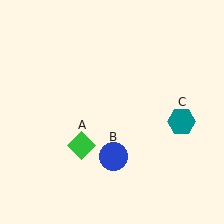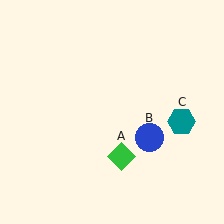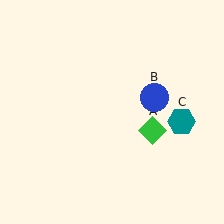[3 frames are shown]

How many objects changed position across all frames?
2 objects changed position: green diamond (object A), blue circle (object B).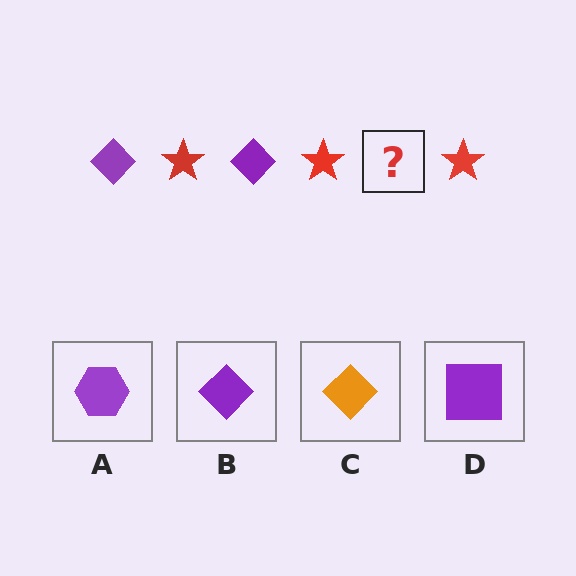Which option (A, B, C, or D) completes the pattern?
B.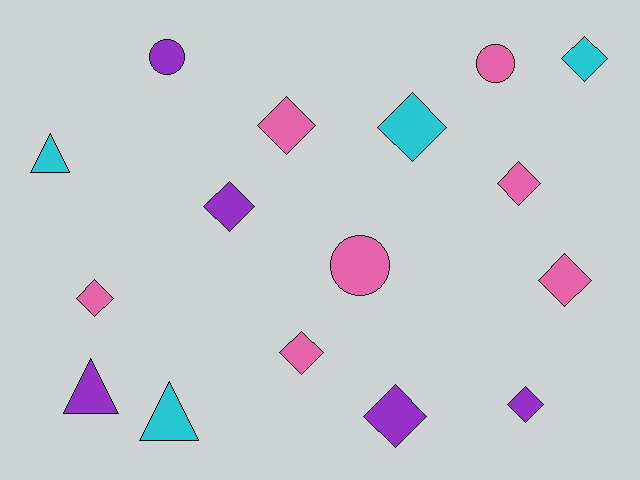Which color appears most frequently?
Pink, with 7 objects.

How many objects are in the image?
There are 16 objects.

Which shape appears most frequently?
Diamond, with 10 objects.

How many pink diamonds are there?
There are 5 pink diamonds.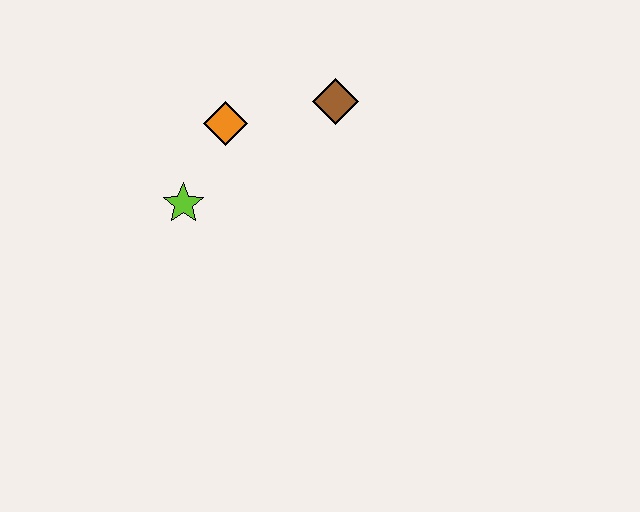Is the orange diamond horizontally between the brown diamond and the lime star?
Yes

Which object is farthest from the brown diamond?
The lime star is farthest from the brown diamond.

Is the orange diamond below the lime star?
No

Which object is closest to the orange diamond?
The lime star is closest to the orange diamond.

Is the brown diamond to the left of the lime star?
No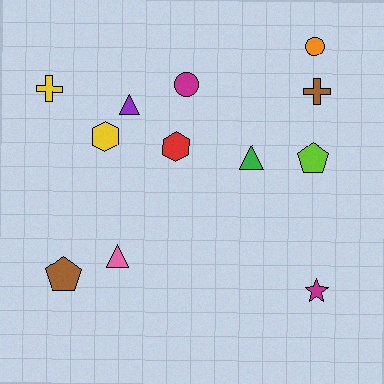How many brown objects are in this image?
There are 2 brown objects.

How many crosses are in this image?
There are 2 crosses.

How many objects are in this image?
There are 12 objects.